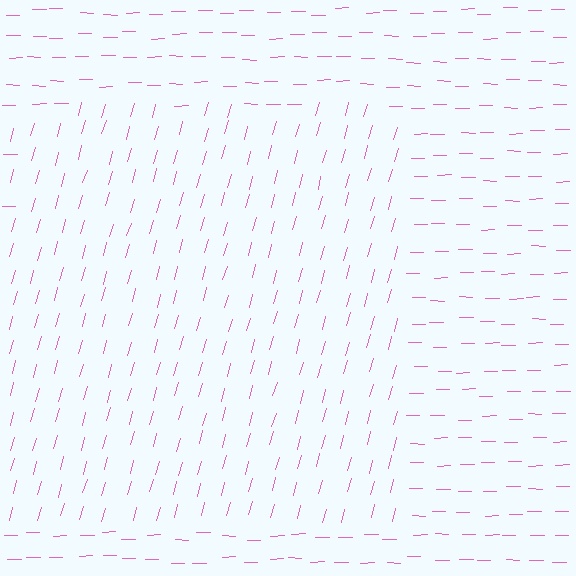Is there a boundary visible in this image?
Yes, there is a texture boundary formed by a change in line orientation.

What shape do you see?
I see a rectangle.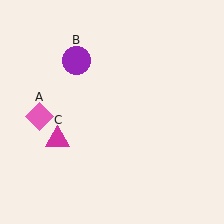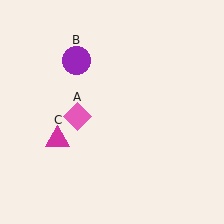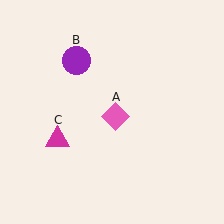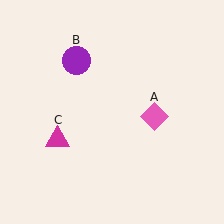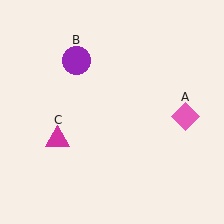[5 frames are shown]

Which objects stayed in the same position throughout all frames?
Purple circle (object B) and magenta triangle (object C) remained stationary.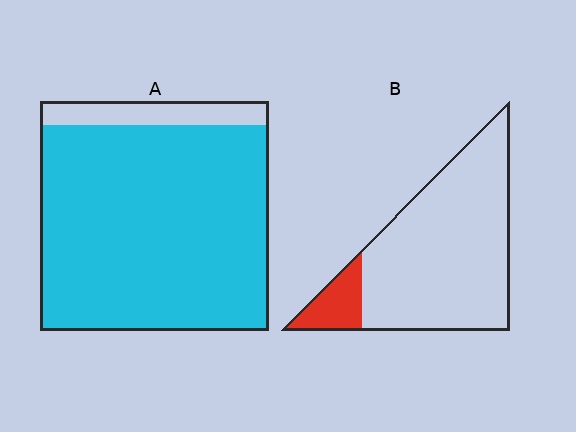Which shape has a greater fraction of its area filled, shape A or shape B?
Shape A.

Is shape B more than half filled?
No.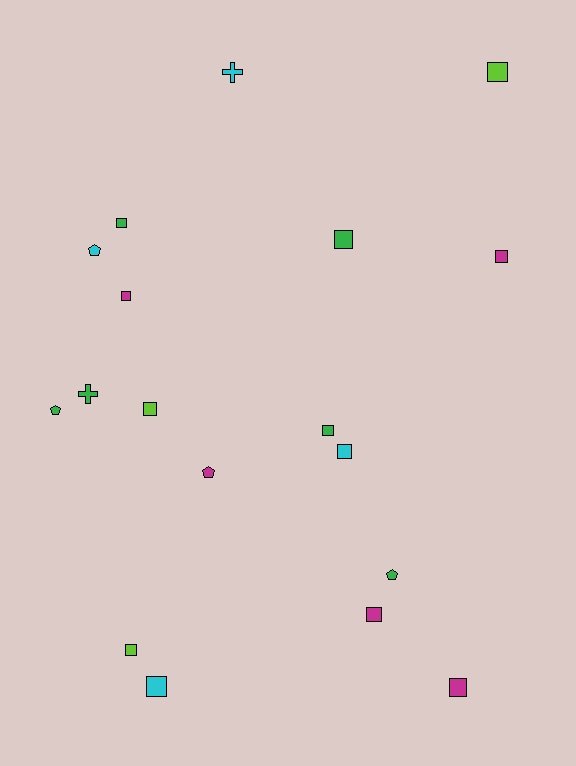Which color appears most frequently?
Green, with 6 objects.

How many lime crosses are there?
There are no lime crosses.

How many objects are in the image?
There are 18 objects.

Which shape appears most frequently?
Square, with 12 objects.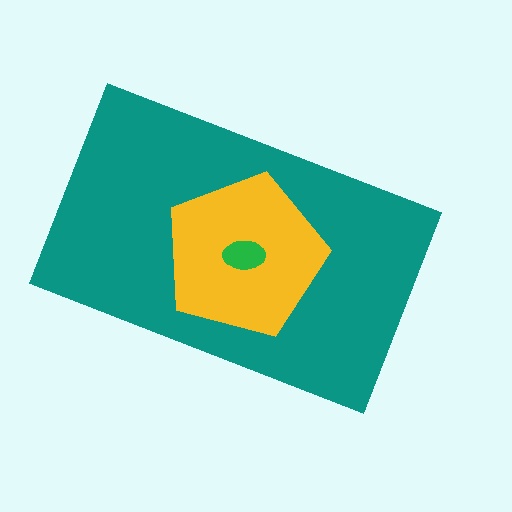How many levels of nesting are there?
3.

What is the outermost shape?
The teal rectangle.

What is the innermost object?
The green ellipse.